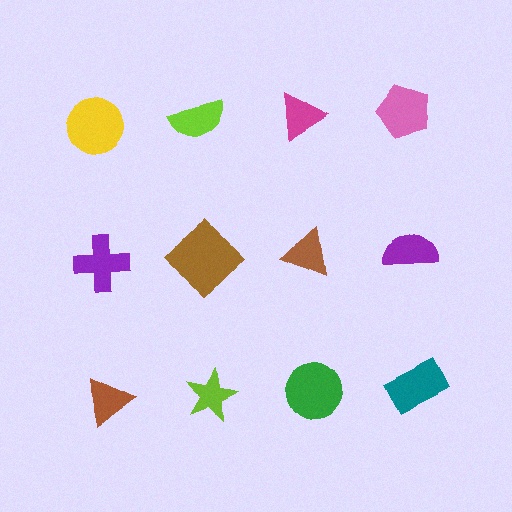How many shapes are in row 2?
4 shapes.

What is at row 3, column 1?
A brown triangle.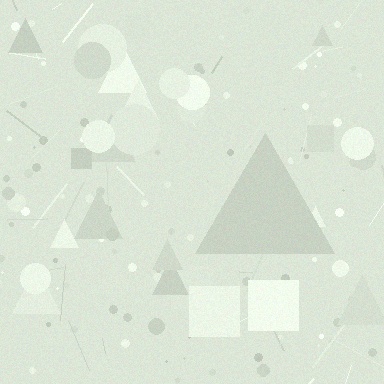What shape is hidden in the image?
A triangle is hidden in the image.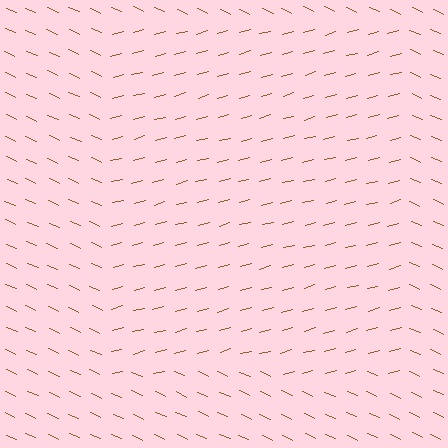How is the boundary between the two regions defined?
The boundary is defined purely by a change in line orientation (approximately 39 degrees difference). All lines are the same color and thickness.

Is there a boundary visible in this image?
Yes, there is a texture boundary formed by a change in line orientation.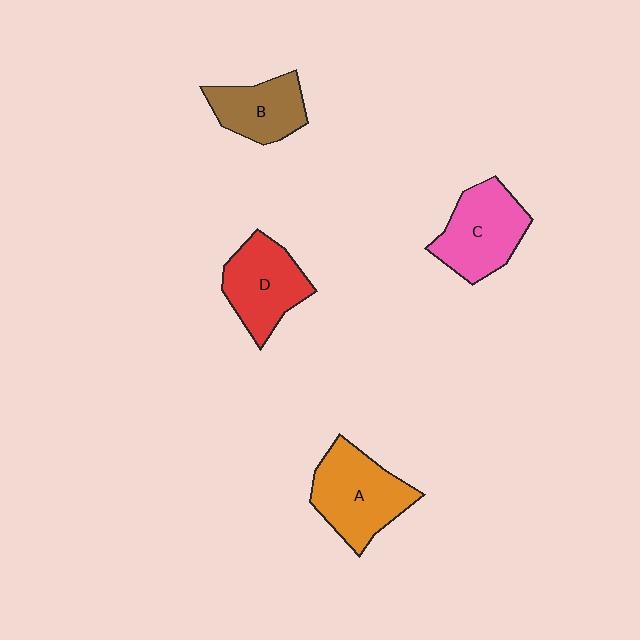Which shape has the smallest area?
Shape B (brown).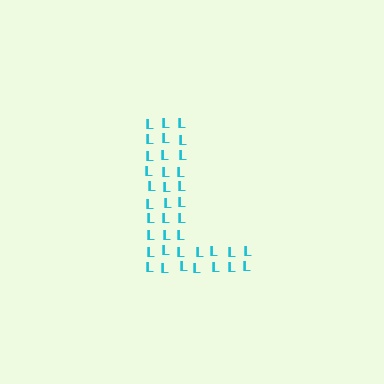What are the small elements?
The small elements are letter L's.